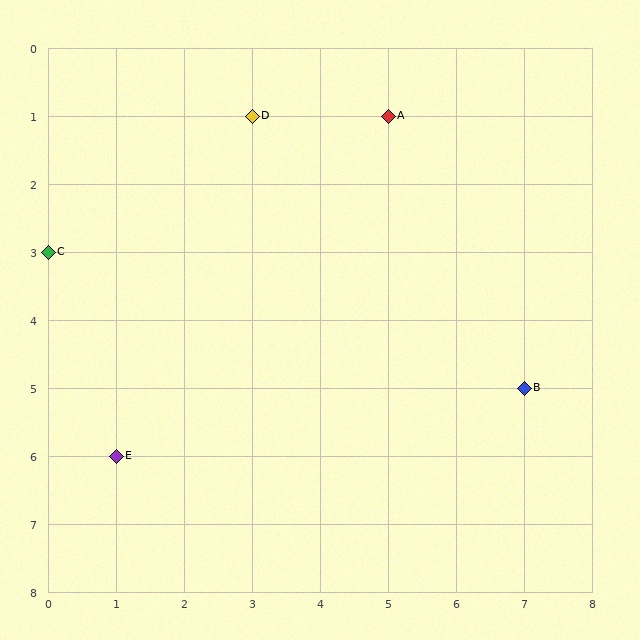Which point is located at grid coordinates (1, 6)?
Point E is at (1, 6).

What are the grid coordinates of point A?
Point A is at grid coordinates (5, 1).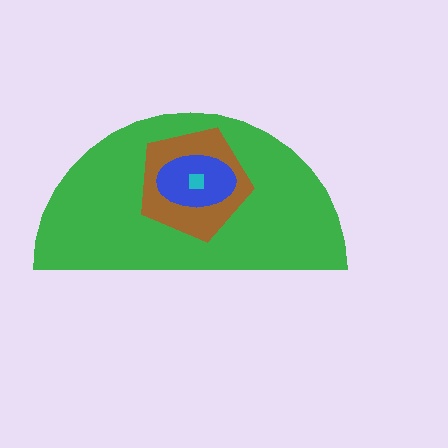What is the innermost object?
The cyan square.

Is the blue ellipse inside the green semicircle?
Yes.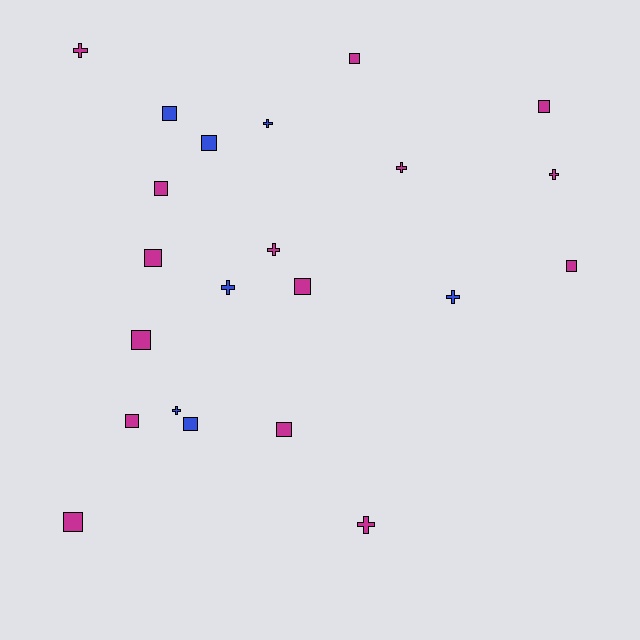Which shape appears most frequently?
Square, with 13 objects.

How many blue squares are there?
There are 3 blue squares.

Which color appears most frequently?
Magenta, with 15 objects.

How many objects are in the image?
There are 22 objects.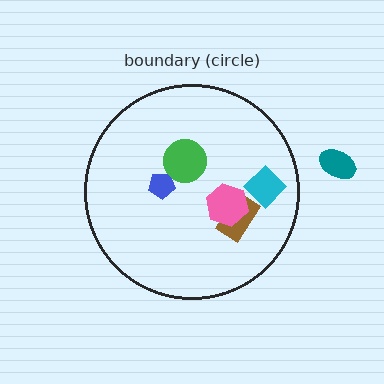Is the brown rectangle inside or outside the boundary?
Inside.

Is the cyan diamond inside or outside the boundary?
Inside.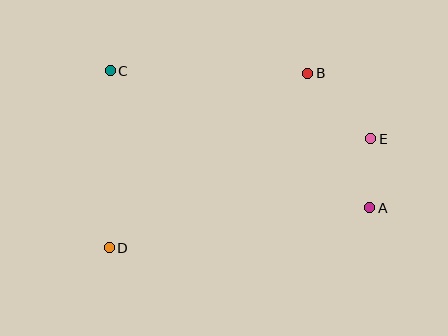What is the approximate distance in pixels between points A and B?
The distance between A and B is approximately 148 pixels.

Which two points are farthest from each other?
Points A and C are farthest from each other.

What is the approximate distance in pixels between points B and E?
The distance between B and E is approximately 91 pixels.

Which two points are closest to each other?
Points A and E are closest to each other.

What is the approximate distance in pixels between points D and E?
The distance between D and E is approximately 284 pixels.